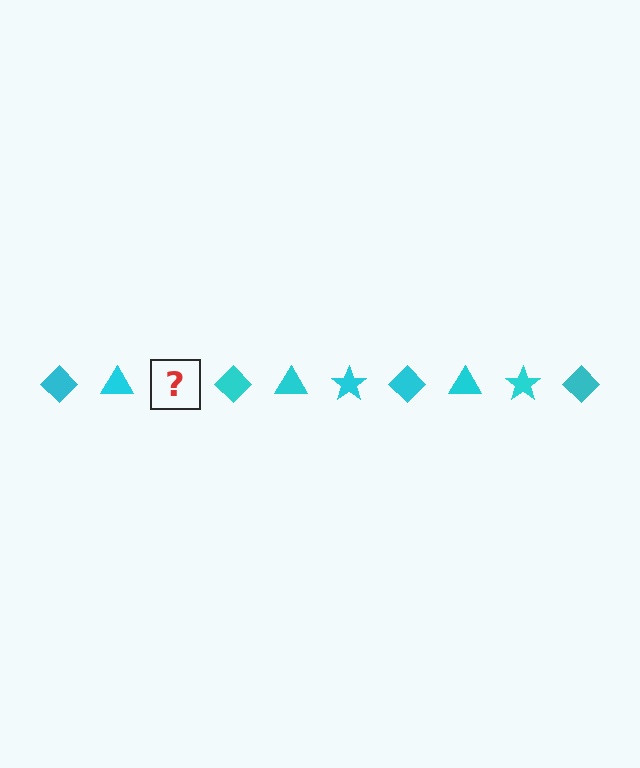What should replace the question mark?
The question mark should be replaced with a cyan star.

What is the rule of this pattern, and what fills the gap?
The rule is that the pattern cycles through diamond, triangle, star shapes in cyan. The gap should be filled with a cyan star.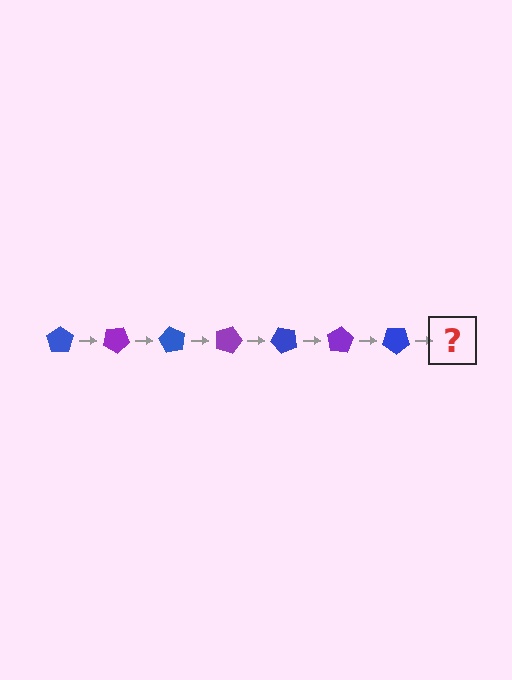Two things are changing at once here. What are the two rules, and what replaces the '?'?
The two rules are that it rotates 30 degrees each step and the color cycles through blue and purple. The '?' should be a purple pentagon, rotated 210 degrees from the start.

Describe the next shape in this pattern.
It should be a purple pentagon, rotated 210 degrees from the start.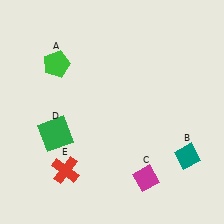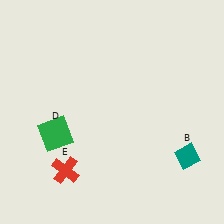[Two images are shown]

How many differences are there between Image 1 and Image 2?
There are 2 differences between the two images.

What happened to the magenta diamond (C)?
The magenta diamond (C) was removed in Image 2. It was in the bottom-right area of Image 1.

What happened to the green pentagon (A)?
The green pentagon (A) was removed in Image 2. It was in the top-left area of Image 1.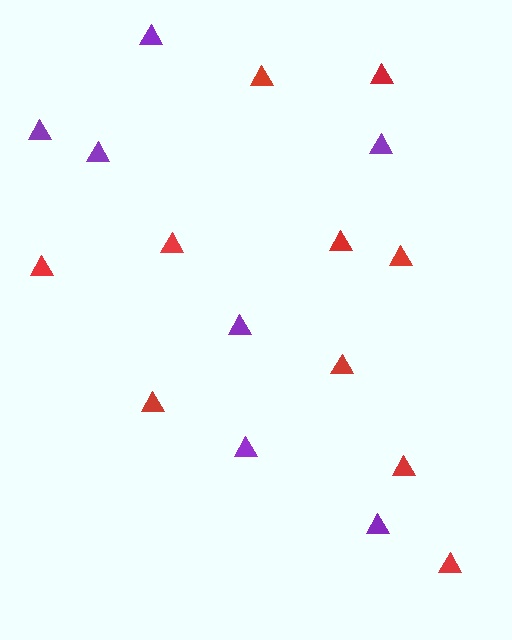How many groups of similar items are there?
There are 2 groups: one group of purple triangles (7) and one group of red triangles (10).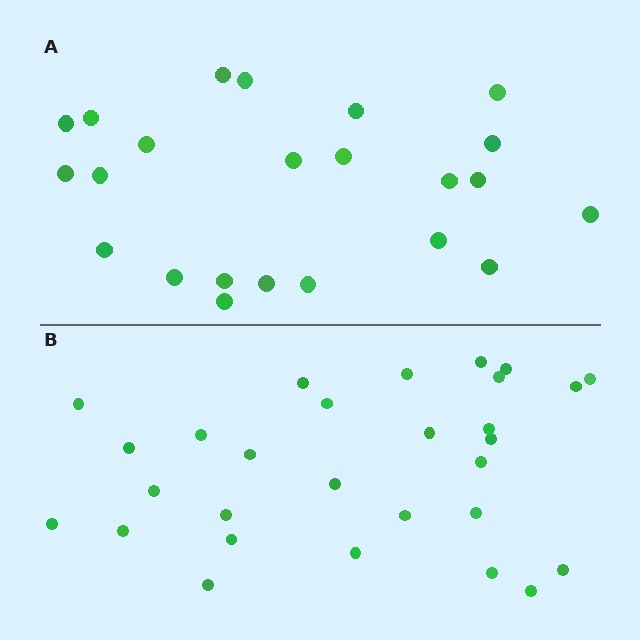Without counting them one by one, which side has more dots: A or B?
Region B (the bottom region) has more dots.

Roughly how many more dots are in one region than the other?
Region B has about 6 more dots than region A.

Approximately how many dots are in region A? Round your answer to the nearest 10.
About 20 dots. (The exact count is 23, which rounds to 20.)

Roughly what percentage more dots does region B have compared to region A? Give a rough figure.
About 25% more.